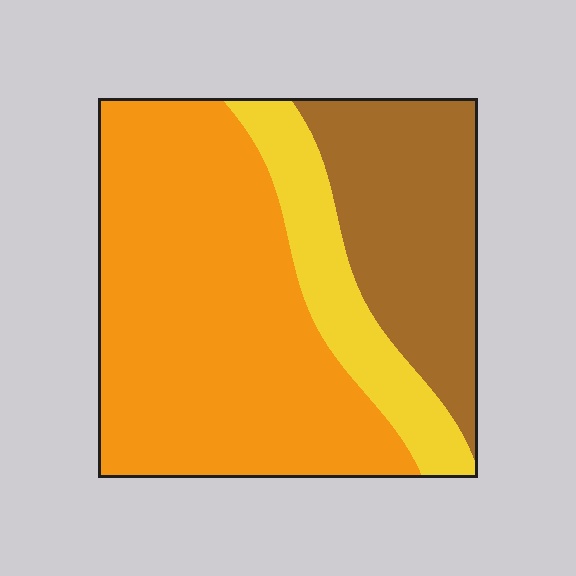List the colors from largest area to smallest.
From largest to smallest: orange, brown, yellow.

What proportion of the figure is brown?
Brown takes up about one quarter (1/4) of the figure.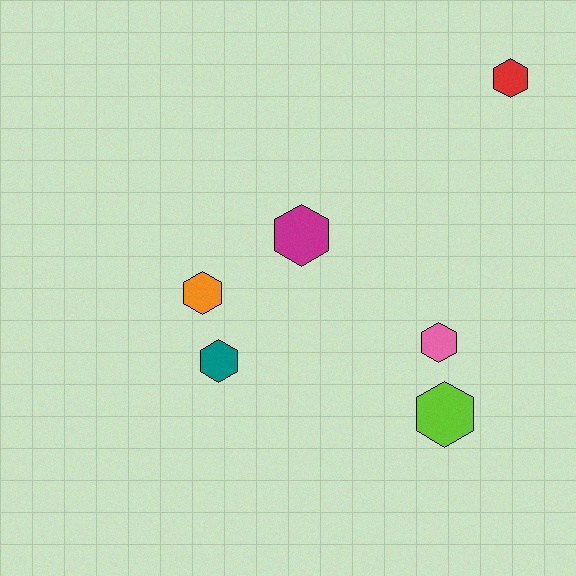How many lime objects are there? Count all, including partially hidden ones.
There is 1 lime object.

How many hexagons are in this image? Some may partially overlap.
There are 6 hexagons.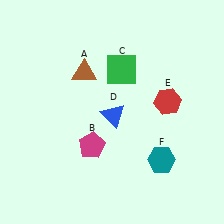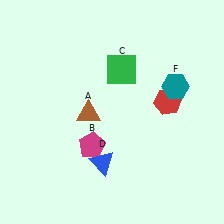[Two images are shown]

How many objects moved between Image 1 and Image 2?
3 objects moved between the two images.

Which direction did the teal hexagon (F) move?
The teal hexagon (F) moved up.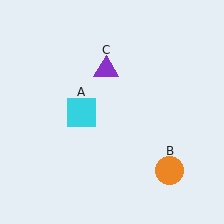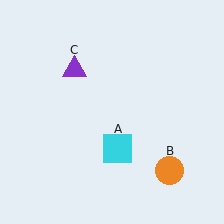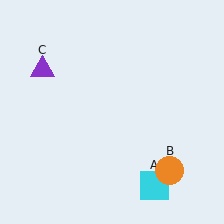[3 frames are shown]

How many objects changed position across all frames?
2 objects changed position: cyan square (object A), purple triangle (object C).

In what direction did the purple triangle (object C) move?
The purple triangle (object C) moved left.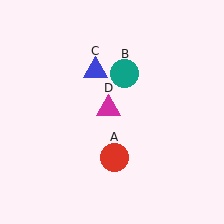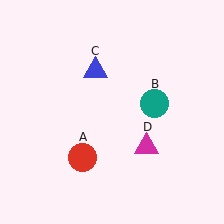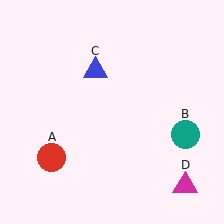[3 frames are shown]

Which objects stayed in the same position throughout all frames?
Blue triangle (object C) remained stationary.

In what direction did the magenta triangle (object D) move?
The magenta triangle (object D) moved down and to the right.